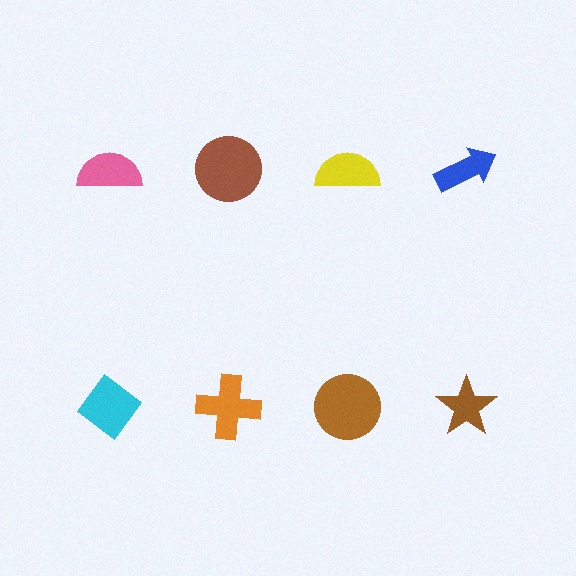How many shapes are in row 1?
4 shapes.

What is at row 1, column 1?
A pink semicircle.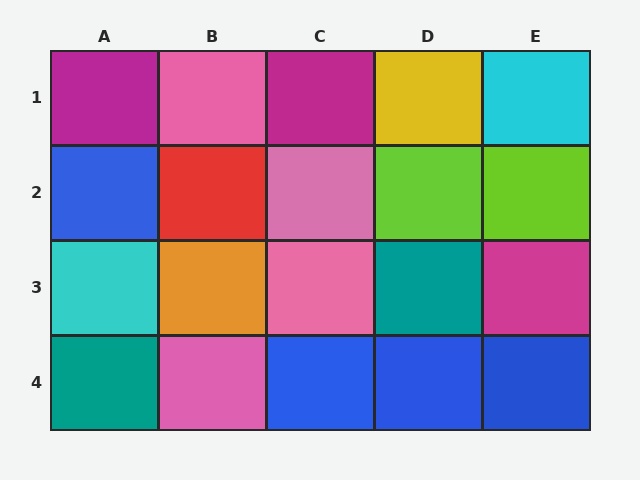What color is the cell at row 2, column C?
Pink.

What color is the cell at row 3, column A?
Cyan.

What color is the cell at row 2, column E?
Lime.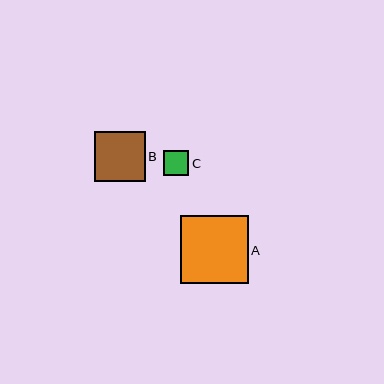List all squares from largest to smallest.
From largest to smallest: A, B, C.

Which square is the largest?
Square A is the largest with a size of approximately 68 pixels.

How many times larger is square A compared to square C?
Square A is approximately 2.7 times the size of square C.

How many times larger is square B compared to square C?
Square B is approximately 2.0 times the size of square C.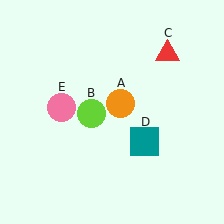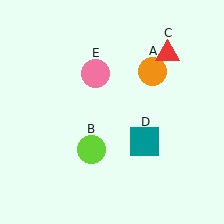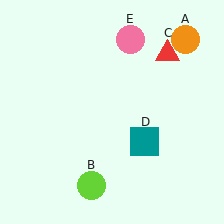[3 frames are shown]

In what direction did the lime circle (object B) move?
The lime circle (object B) moved down.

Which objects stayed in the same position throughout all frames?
Red triangle (object C) and teal square (object D) remained stationary.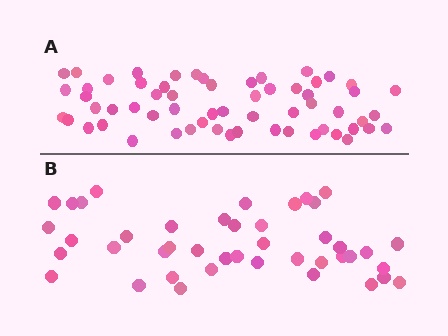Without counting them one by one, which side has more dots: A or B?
Region A (the top region) has more dots.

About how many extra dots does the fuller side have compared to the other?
Region A has approximately 15 more dots than region B.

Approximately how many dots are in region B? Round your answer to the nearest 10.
About 40 dots. (The exact count is 43, which rounds to 40.)